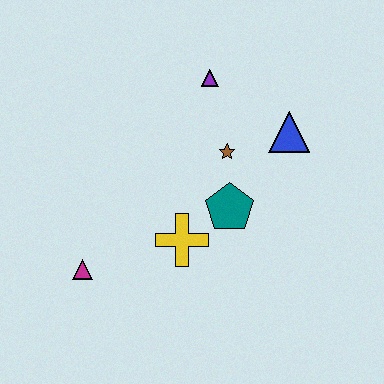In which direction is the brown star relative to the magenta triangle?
The brown star is to the right of the magenta triangle.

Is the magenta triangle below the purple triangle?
Yes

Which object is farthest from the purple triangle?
The magenta triangle is farthest from the purple triangle.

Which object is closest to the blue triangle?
The brown star is closest to the blue triangle.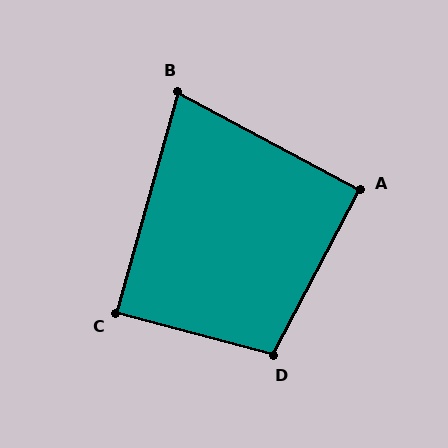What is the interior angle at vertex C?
Approximately 90 degrees (approximately right).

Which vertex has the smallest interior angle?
B, at approximately 77 degrees.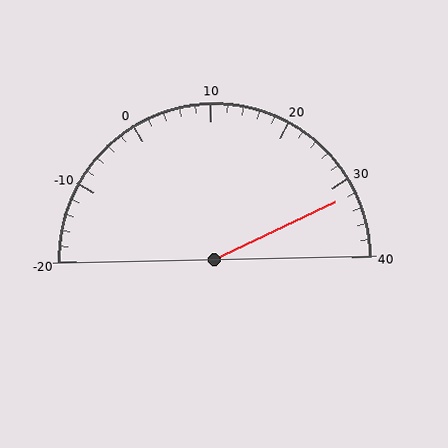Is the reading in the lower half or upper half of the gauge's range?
The reading is in the upper half of the range (-20 to 40).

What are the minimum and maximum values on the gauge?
The gauge ranges from -20 to 40.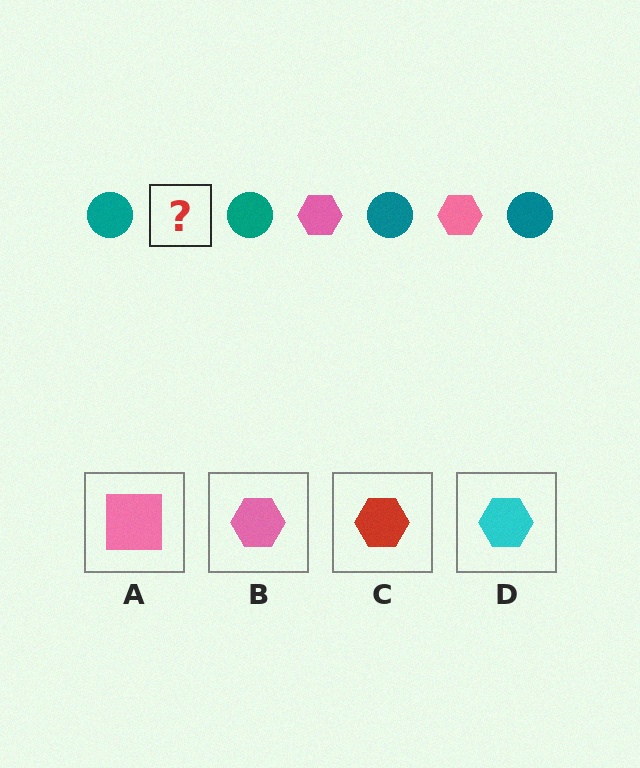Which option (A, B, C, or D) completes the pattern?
B.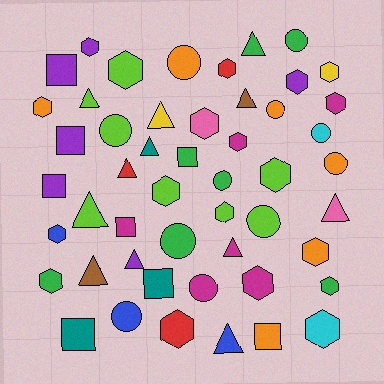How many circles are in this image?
There are 11 circles.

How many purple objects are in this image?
There are 6 purple objects.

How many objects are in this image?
There are 50 objects.